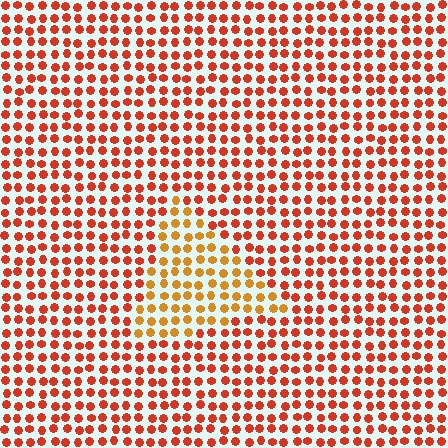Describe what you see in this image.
The image is filled with small red elements in a uniform arrangement. A triangle-shaped region is visible where the elements are tinted to a slightly different hue, forming a subtle color boundary.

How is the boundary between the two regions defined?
The boundary is defined purely by a slight shift in hue (about 30 degrees). Spacing, size, and orientation are identical on both sides.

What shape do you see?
I see a triangle.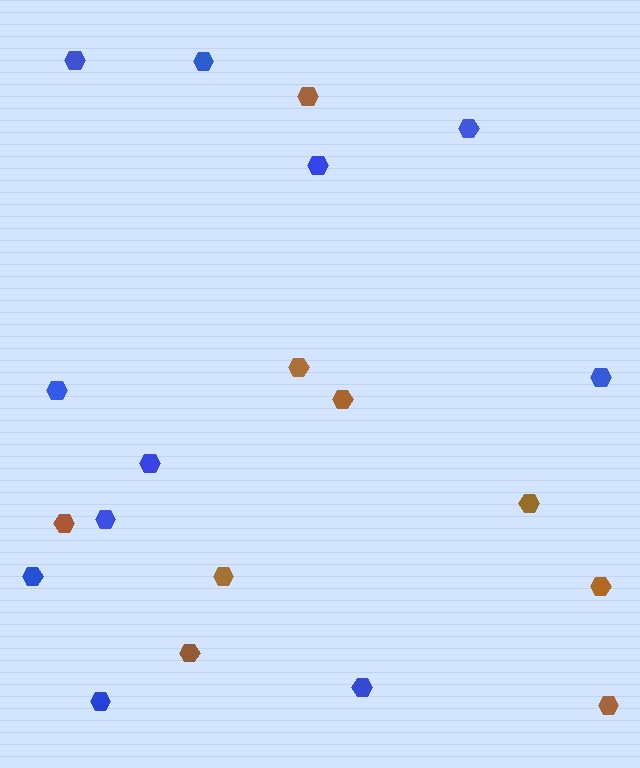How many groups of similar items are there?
There are 2 groups: one group of brown hexagons (9) and one group of blue hexagons (11).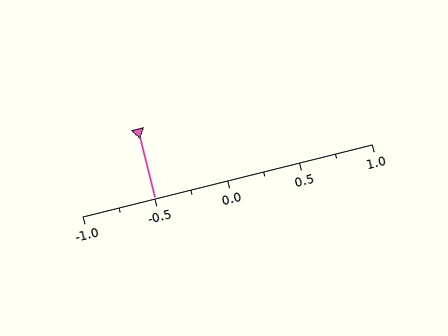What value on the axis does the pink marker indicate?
The marker indicates approximately -0.5.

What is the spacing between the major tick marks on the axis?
The major ticks are spaced 0.5 apart.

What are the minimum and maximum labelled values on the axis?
The axis runs from -1.0 to 1.0.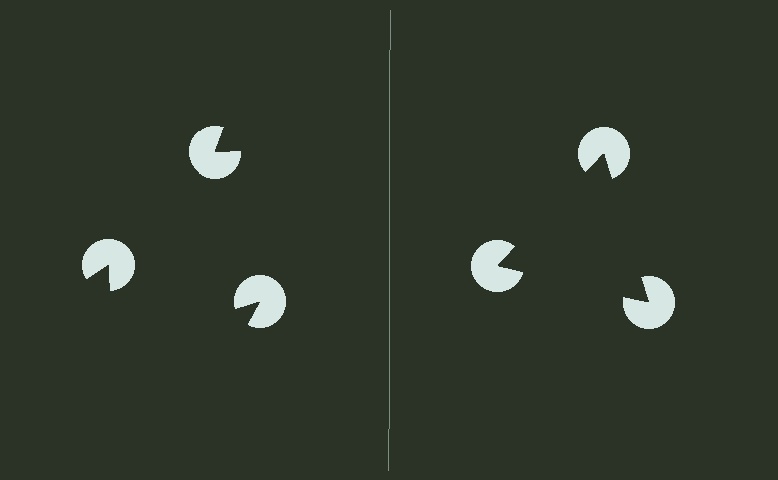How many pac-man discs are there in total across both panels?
6 — 3 on each side.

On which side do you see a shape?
An illusory triangle appears on the right side. On the left side the wedge cuts are rotated, so no coherent shape forms.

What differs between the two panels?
The pac-man discs are positioned identically on both sides; only the wedge orientations differ. On the right they align to a triangle; on the left they are misaligned.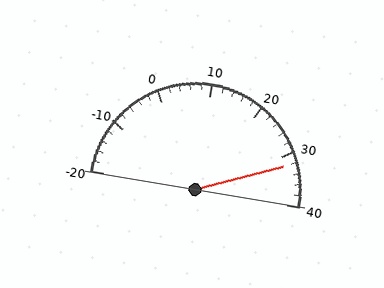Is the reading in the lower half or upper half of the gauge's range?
The reading is in the upper half of the range (-20 to 40).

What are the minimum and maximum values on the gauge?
The gauge ranges from -20 to 40.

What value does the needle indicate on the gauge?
The needle indicates approximately 32.